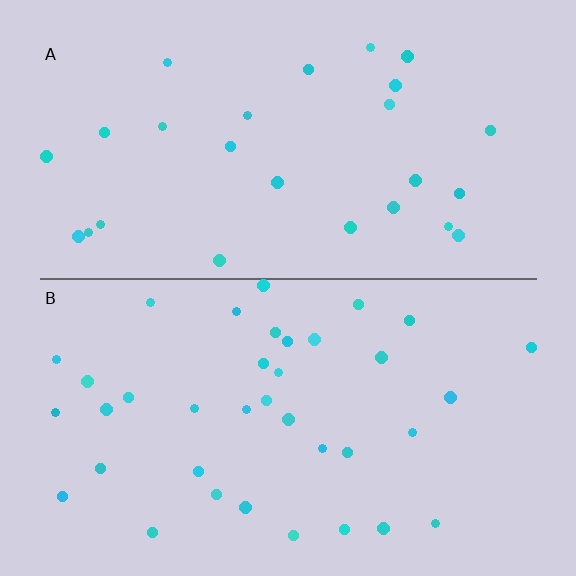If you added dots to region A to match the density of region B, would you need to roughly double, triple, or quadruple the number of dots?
Approximately double.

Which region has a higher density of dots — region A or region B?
B (the bottom).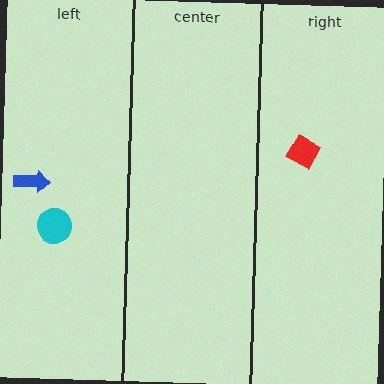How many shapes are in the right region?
1.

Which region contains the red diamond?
The right region.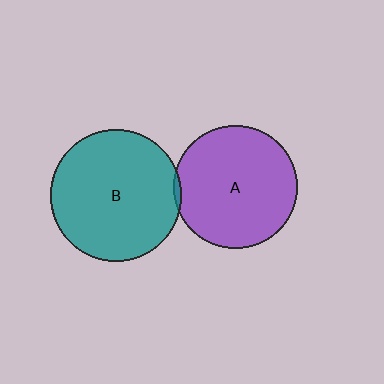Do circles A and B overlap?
Yes.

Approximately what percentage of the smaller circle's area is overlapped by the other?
Approximately 5%.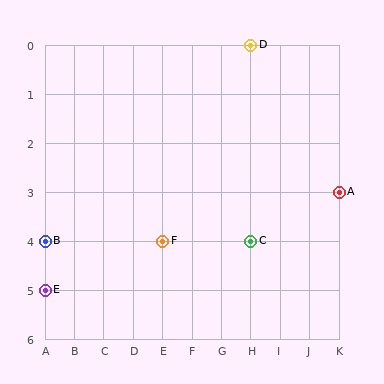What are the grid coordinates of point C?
Point C is at grid coordinates (H, 4).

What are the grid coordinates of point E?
Point E is at grid coordinates (A, 5).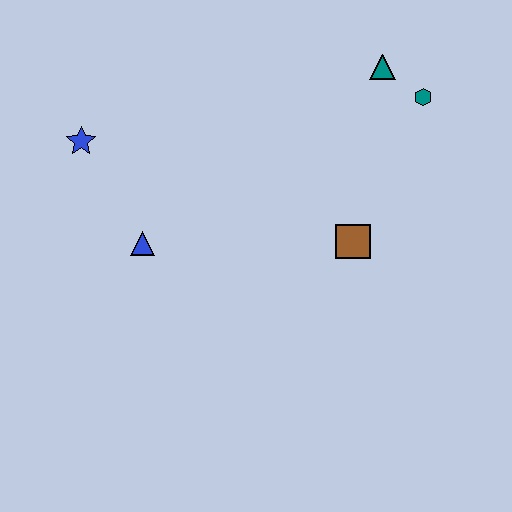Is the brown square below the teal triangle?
Yes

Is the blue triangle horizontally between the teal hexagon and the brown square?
No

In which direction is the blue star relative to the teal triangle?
The blue star is to the left of the teal triangle.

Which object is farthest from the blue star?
The teal hexagon is farthest from the blue star.